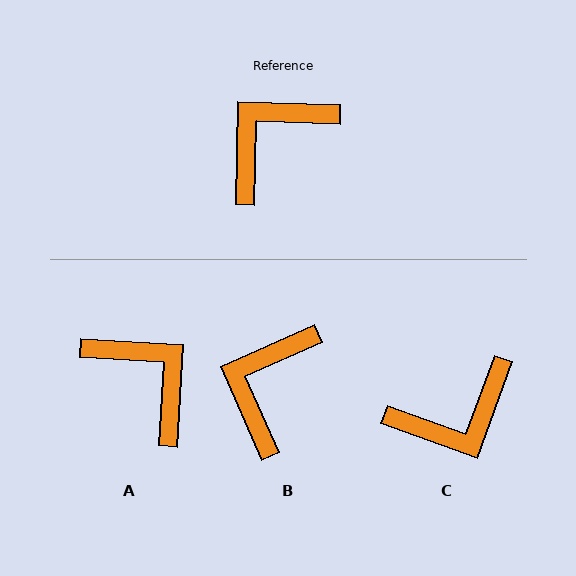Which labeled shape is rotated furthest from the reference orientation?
C, about 162 degrees away.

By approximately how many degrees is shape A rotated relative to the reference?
Approximately 92 degrees clockwise.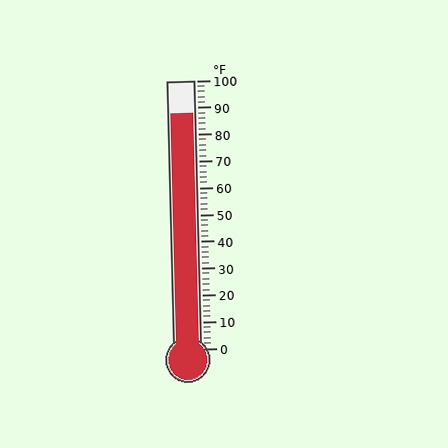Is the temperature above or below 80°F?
The temperature is above 80°F.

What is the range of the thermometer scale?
The thermometer scale ranges from 0°F to 100°F.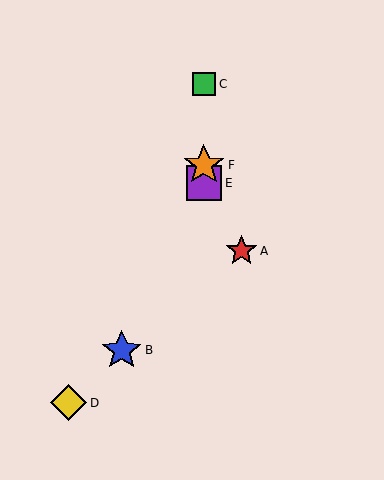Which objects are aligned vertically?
Objects C, E, F are aligned vertically.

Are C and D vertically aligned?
No, C is at x≈204 and D is at x≈69.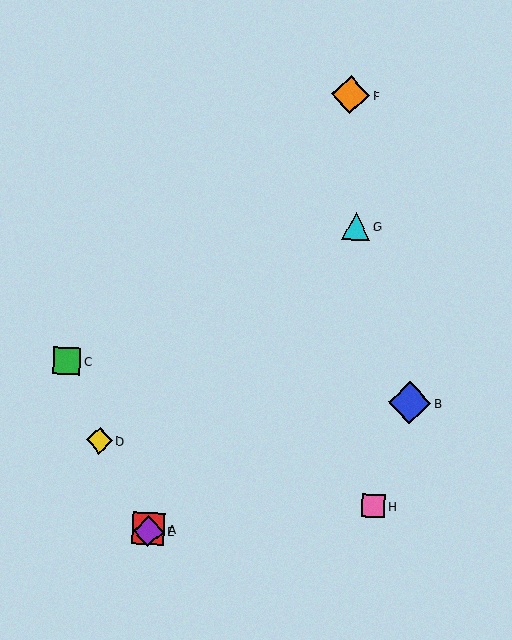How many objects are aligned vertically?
2 objects (A, E) are aligned vertically.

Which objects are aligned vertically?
Objects A, E are aligned vertically.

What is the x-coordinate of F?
Object F is at x≈350.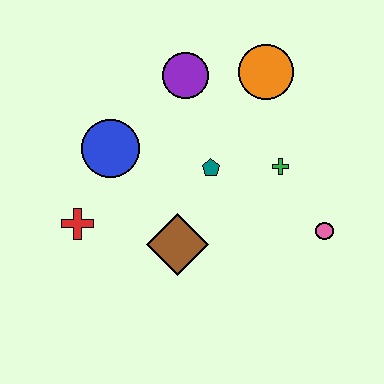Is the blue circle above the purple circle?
No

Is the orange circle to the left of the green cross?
Yes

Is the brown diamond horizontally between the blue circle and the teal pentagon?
Yes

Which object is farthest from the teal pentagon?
The red cross is farthest from the teal pentagon.